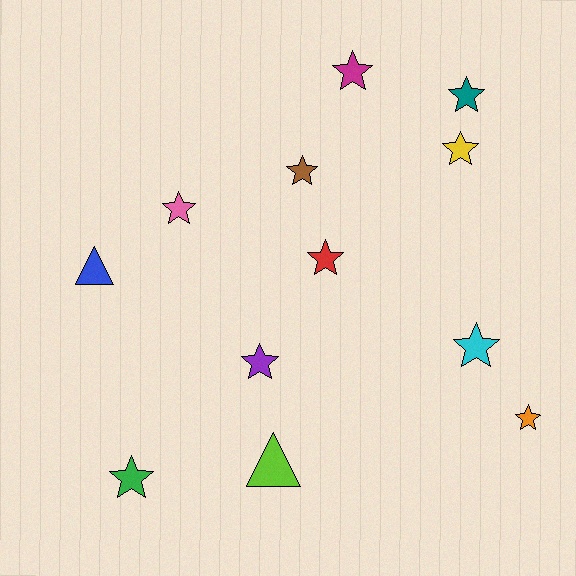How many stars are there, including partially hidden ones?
There are 10 stars.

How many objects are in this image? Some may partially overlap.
There are 12 objects.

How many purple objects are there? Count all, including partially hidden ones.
There is 1 purple object.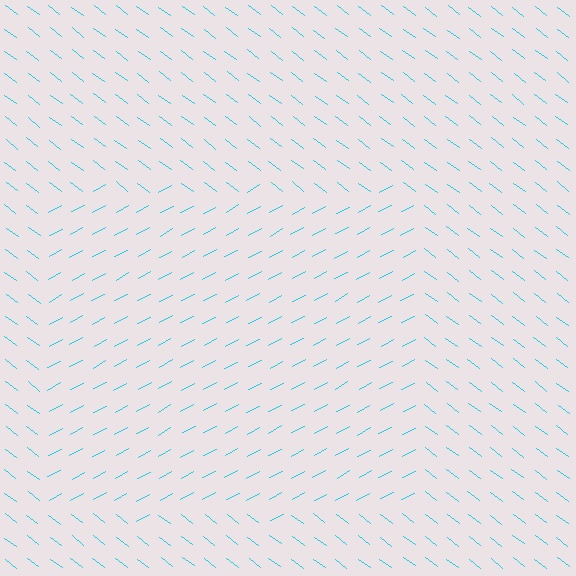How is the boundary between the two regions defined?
The boundary is defined purely by a change in line orientation (approximately 65 degrees difference). All lines are the same color and thickness.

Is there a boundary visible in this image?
Yes, there is a texture boundary formed by a change in line orientation.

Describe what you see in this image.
The image is filled with small cyan line segments. A rectangle region in the image has lines oriented differently from the surrounding lines, creating a visible texture boundary.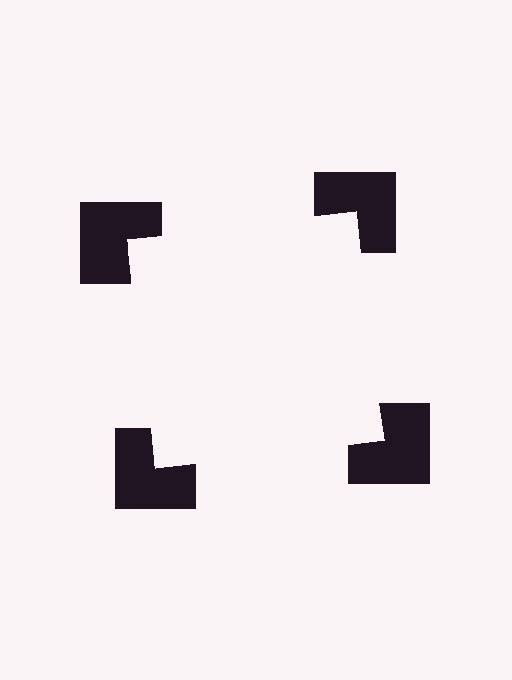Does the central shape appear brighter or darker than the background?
It typically appears slightly brighter than the background, even though no actual brightness change is drawn.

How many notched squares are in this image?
There are 4 — one at each vertex of the illusory square.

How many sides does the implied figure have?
4 sides.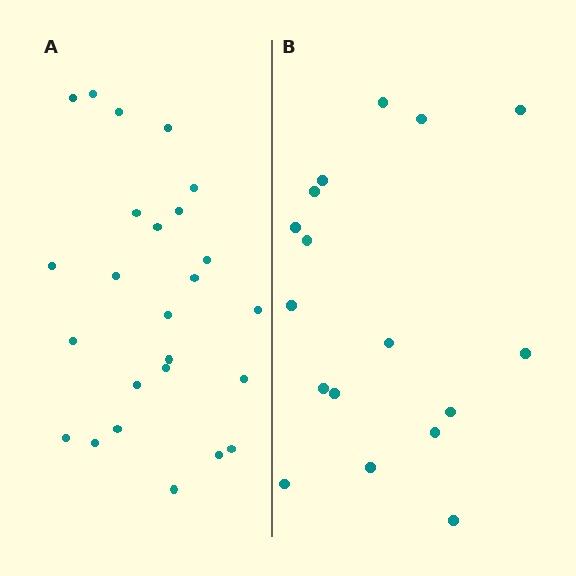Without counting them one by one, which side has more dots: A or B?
Region A (the left region) has more dots.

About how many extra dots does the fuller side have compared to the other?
Region A has roughly 8 or so more dots than region B.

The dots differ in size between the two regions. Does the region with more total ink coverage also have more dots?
No. Region B has more total ink coverage because its dots are larger, but region A actually contains more individual dots. Total area can be misleading — the number of items is what matters here.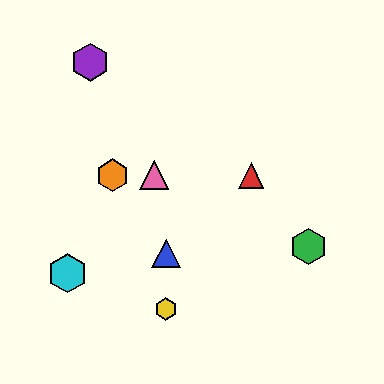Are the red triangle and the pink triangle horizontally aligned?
Yes, both are at y≈175.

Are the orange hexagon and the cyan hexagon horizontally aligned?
No, the orange hexagon is at y≈175 and the cyan hexagon is at y≈273.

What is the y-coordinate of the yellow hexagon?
The yellow hexagon is at y≈309.